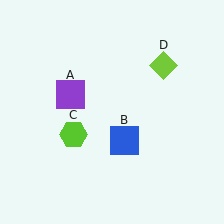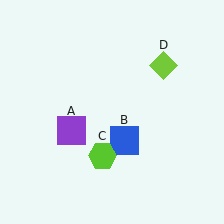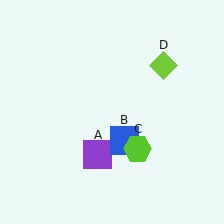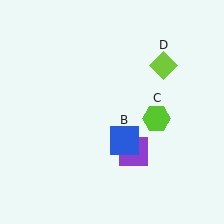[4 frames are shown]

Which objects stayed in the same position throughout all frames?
Blue square (object B) and lime diamond (object D) remained stationary.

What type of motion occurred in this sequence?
The purple square (object A), lime hexagon (object C) rotated counterclockwise around the center of the scene.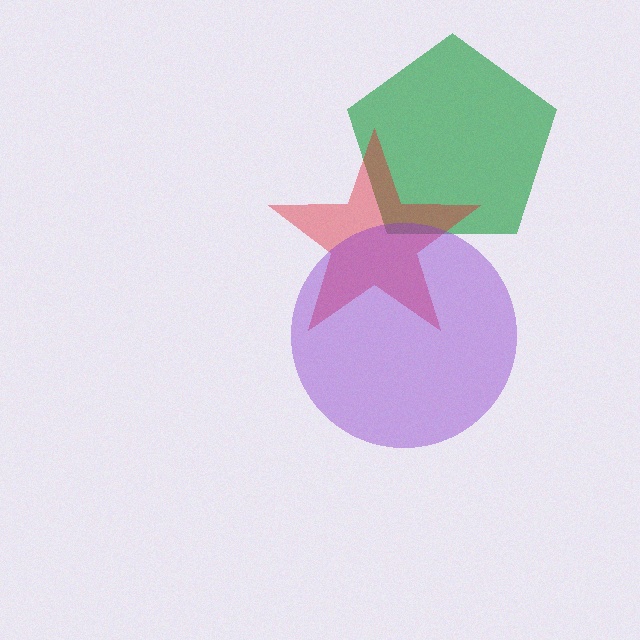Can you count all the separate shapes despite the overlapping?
Yes, there are 3 separate shapes.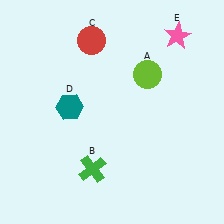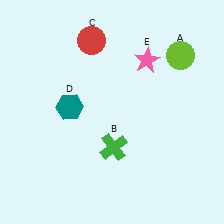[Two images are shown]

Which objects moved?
The objects that moved are: the lime circle (A), the green cross (B), the pink star (E).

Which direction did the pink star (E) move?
The pink star (E) moved left.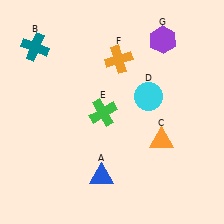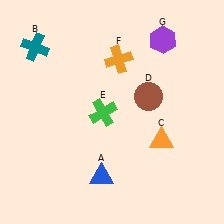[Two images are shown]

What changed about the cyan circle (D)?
In Image 1, D is cyan. In Image 2, it changed to brown.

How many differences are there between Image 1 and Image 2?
There is 1 difference between the two images.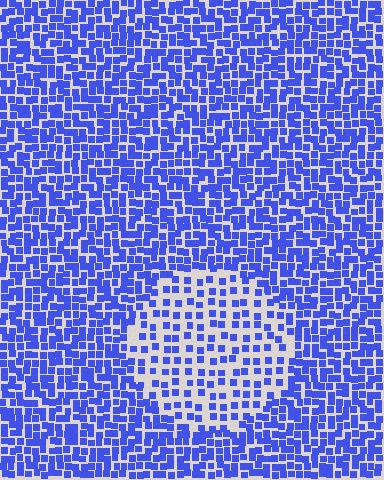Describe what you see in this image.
The image contains small blue elements arranged at two different densities. A circle-shaped region is visible where the elements are less densely packed than the surrounding area.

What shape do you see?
I see a circle.